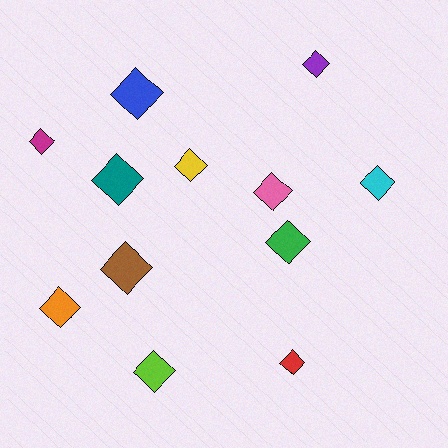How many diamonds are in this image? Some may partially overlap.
There are 12 diamonds.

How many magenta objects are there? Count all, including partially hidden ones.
There is 1 magenta object.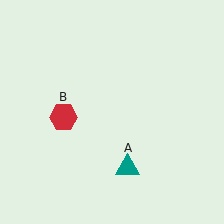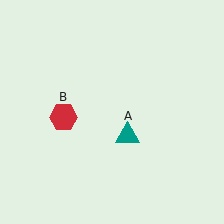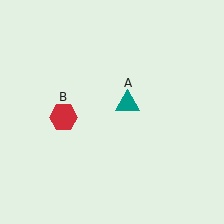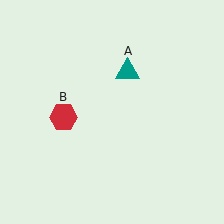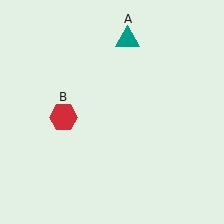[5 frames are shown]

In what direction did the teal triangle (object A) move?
The teal triangle (object A) moved up.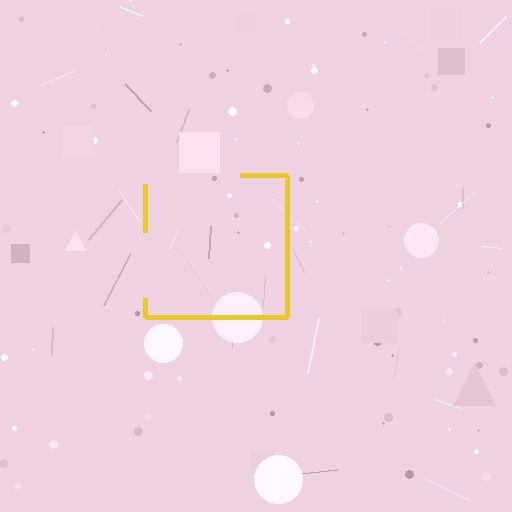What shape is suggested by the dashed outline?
The dashed outline suggests a square.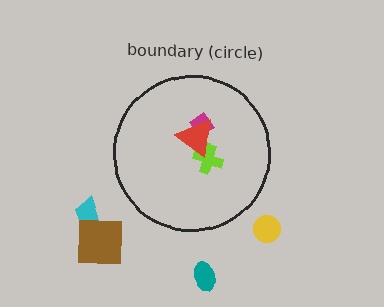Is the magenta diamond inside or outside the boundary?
Inside.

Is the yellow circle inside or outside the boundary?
Outside.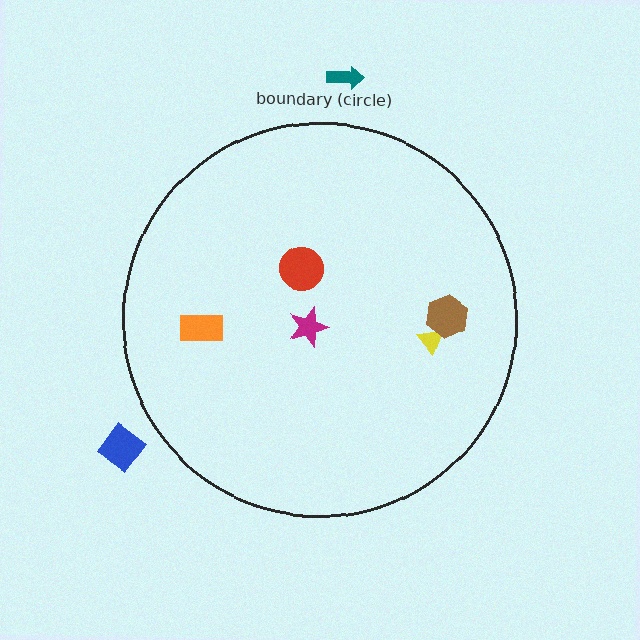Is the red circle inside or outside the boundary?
Inside.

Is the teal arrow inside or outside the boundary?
Outside.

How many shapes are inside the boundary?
5 inside, 2 outside.